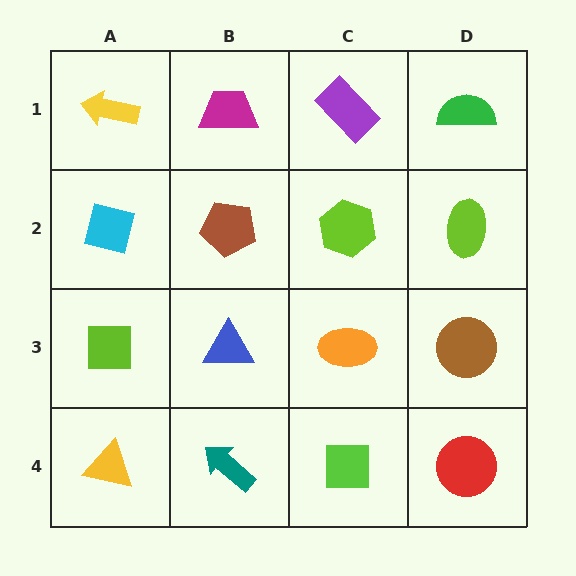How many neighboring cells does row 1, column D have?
2.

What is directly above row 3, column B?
A brown pentagon.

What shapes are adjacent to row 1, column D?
A lime ellipse (row 2, column D), a purple rectangle (row 1, column C).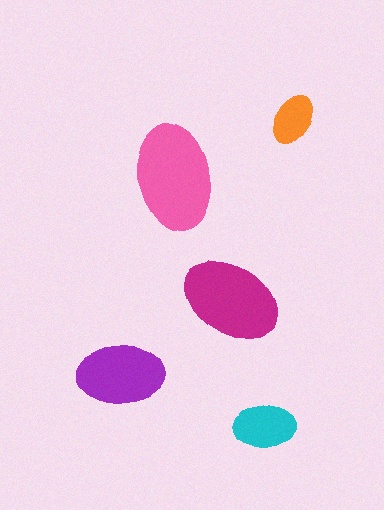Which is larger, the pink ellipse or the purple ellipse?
The pink one.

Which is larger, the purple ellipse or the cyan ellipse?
The purple one.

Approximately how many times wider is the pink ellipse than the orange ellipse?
About 2 times wider.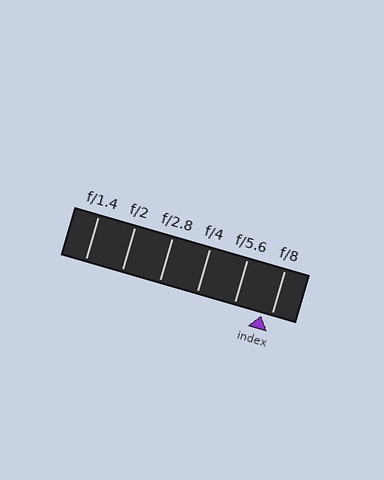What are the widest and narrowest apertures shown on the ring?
The widest aperture shown is f/1.4 and the narrowest is f/8.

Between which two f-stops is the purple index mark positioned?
The index mark is between f/5.6 and f/8.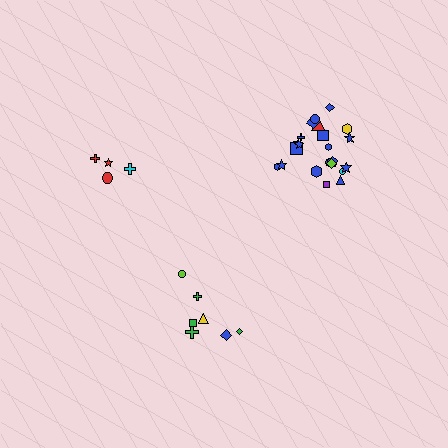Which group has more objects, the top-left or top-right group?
The top-right group.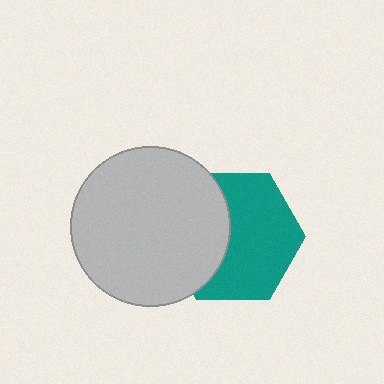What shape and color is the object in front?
The object in front is a light gray circle.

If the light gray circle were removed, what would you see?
You would see the complete teal hexagon.